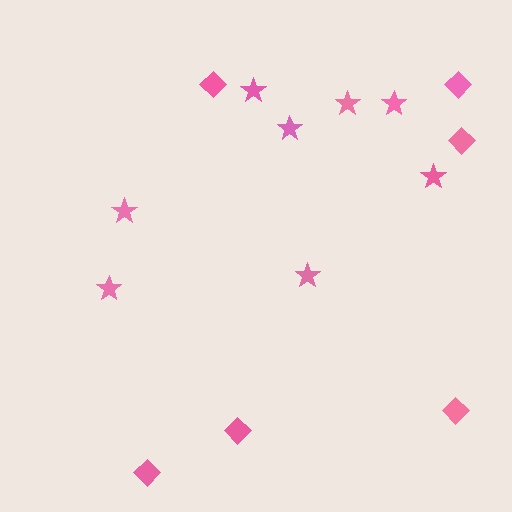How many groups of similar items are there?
There are 2 groups: one group of stars (8) and one group of diamonds (6).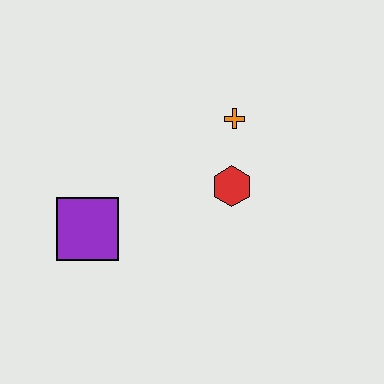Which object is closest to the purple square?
The red hexagon is closest to the purple square.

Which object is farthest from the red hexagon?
The purple square is farthest from the red hexagon.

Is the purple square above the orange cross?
No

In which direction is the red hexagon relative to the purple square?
The red hexagon is to the right of the purple square.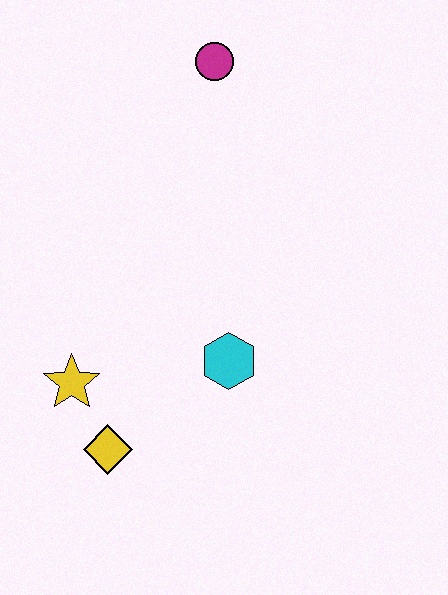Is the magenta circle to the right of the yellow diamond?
Yes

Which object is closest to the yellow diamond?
The yellow star is closest to the yellow diamond.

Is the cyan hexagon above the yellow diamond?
Yes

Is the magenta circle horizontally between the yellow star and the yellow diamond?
No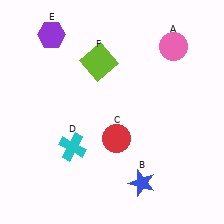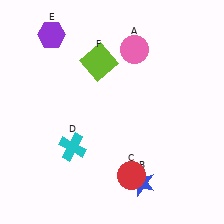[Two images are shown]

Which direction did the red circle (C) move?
The red circle (C) moved down.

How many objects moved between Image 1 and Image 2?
2 objects moved between the two images.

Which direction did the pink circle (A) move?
The pink circle (A) moved left.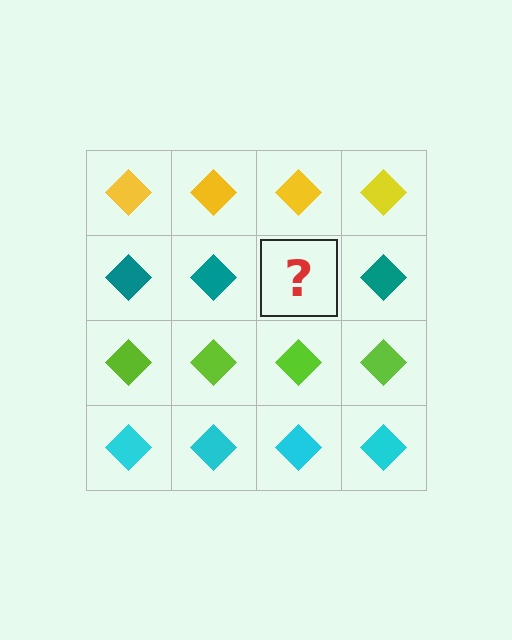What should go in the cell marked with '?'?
The missing cell should contain a teal diamond.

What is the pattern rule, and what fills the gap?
The rule is that each row has a consistent color. The gap should be filled with a teal diamond.